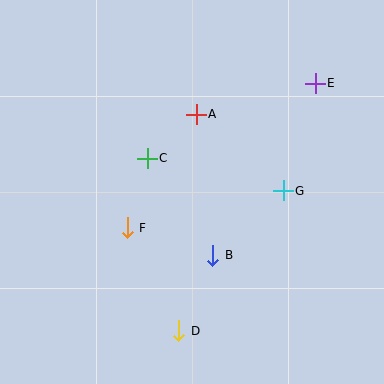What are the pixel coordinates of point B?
Point B is at (213, 255).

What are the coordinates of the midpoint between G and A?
The midpoint between G and A is at (240, 152).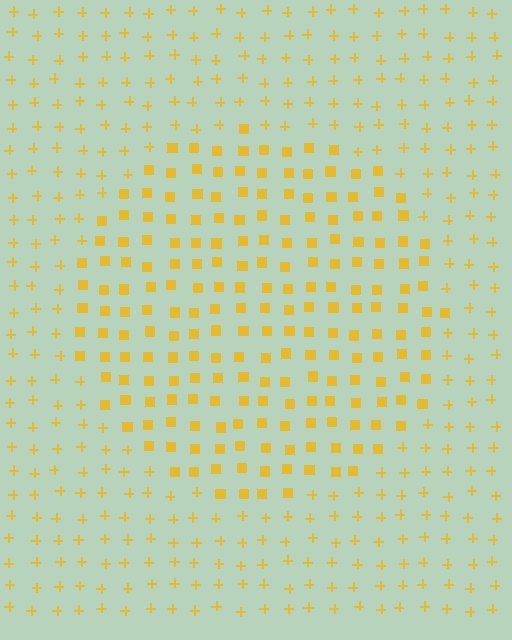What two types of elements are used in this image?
The image uses squares inside the circle region and plus signs outside it.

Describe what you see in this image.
The image is filled with small yellow elements arranged in a uniform grid. A circle-shaped region contains squares, while the surrounding area contains plus signs. The boundary is defined purely by the change in element shape.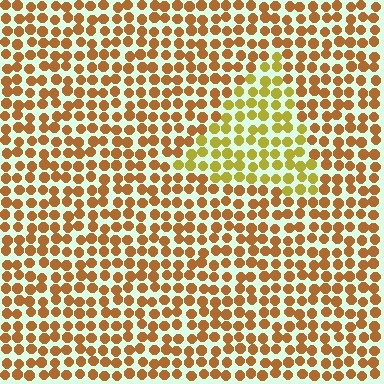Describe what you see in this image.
The image is filled with small brown elements in a uniform arrangement. A triangle-shaped region is visible where the elements are tinted to a slightly different hue, forming a subtle color boundary.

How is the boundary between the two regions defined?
The boundary is defined purely by a slight shift in hue (about 33 degrees). Spacing, size, and orientation are identical on both sides.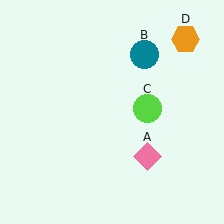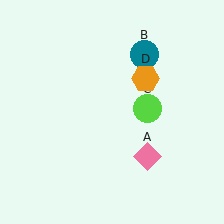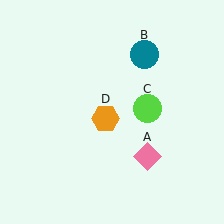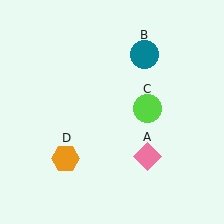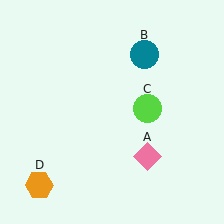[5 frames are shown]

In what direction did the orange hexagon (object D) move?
The orange hexagon (object D) moved down and to the left.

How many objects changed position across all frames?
1 object changed position: orange hexagon (object D).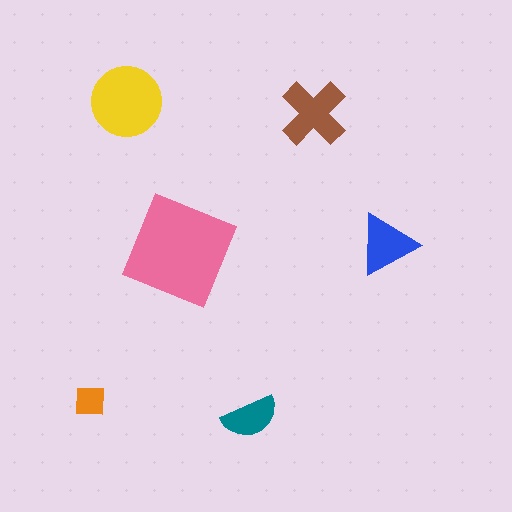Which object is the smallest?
The orange square.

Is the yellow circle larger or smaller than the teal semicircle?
Larger.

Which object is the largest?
The pink square.